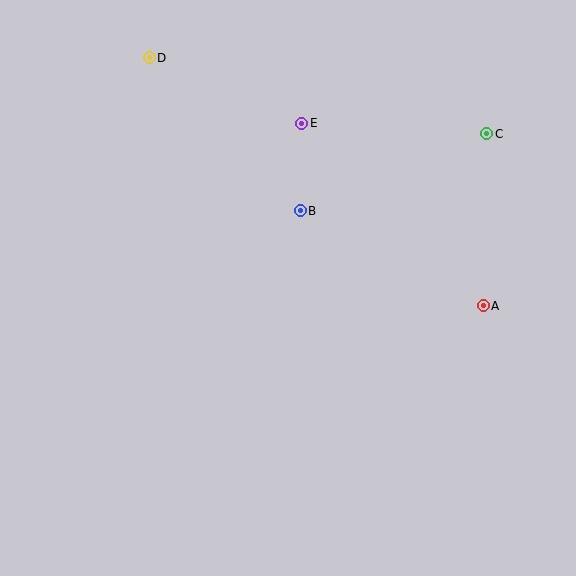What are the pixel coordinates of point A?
Point A is at (483, 306).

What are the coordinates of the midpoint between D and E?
The midpoint between D and E is at (225, 90).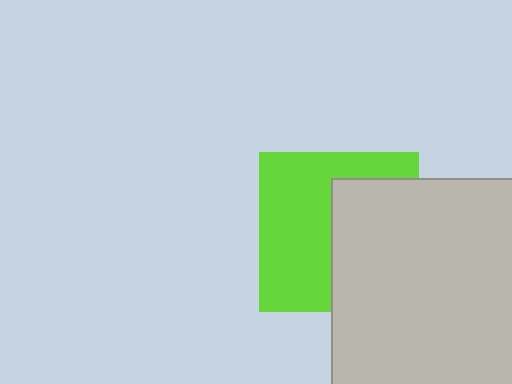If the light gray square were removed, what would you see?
You would see the complete lime square.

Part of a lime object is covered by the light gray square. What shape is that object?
It is a square.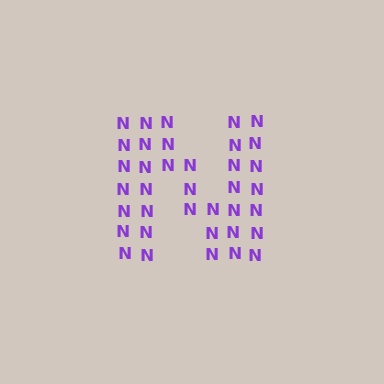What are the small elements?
The small elements are letter N's.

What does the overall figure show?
The overall figure shows the letter N.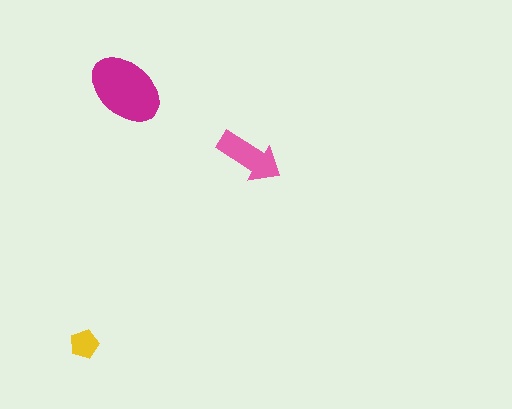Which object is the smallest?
The yellow pentagon.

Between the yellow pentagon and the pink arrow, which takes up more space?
The pink arrow.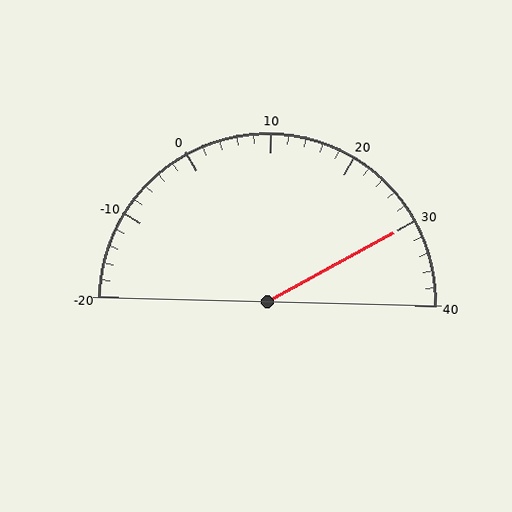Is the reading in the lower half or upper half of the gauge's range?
The reading is in the upper half of the range (-20 to 40).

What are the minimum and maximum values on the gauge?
The gauge ranges from -20 to 40.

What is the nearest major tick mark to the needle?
The nearest major tick mark is 30.